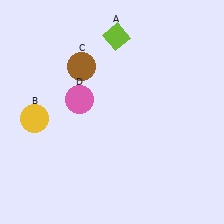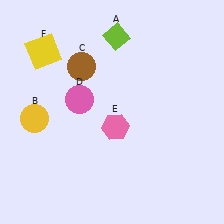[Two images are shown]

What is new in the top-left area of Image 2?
A yellow square (F) was added in the top-left area of Image 2.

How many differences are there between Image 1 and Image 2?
There are 2 differences between the two images.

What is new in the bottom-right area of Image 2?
A pink hexagon (E) was added in the bottom-right area of Image 2.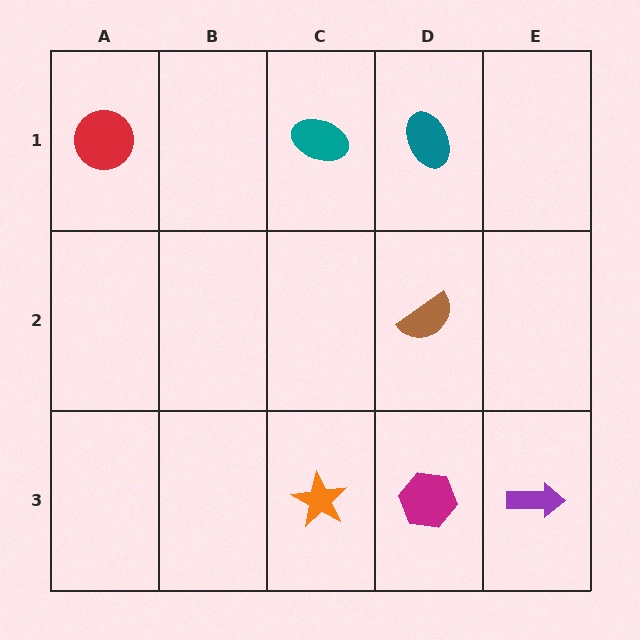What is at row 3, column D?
A magenta hexagon.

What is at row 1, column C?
A teal ellipse.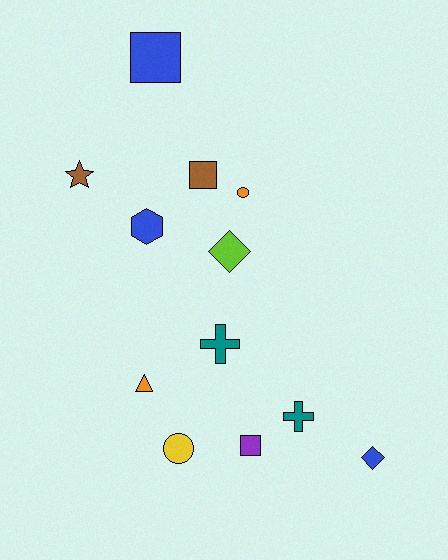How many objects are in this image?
There are 12 objects.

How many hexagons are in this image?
There is 1 hexagon.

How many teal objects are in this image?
There are 2 teal objects.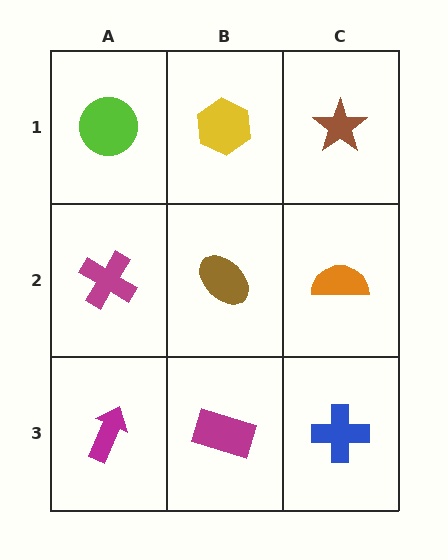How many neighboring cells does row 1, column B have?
3.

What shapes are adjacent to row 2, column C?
A brown star (row 1, column C), a blue cross (row 3, column C), a brown ellipse (row 2, column B).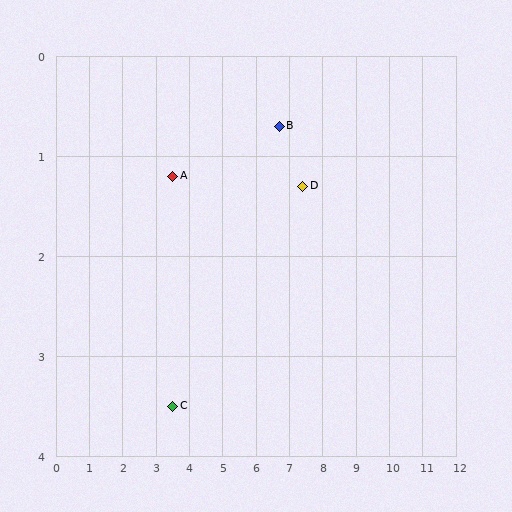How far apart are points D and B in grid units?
Points D and B are about 0.9 grid units apart.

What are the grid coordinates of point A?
Point A is at approximately (3.5, 1.2).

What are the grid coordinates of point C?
Point C is at approximately (3.5, 3.5).